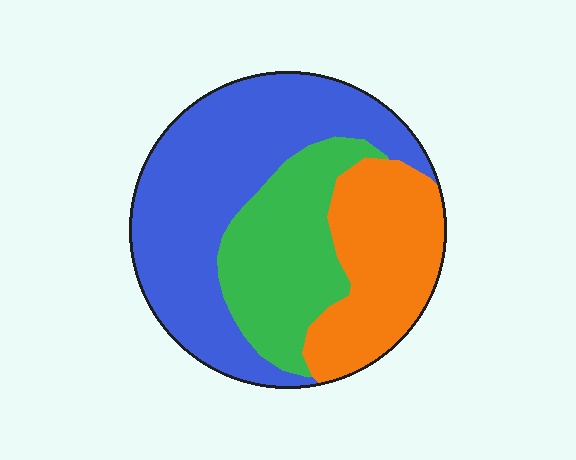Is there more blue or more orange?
Blue.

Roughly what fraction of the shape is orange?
Orange covers around 25% of the shape.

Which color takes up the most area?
Blue, at roughly 50%.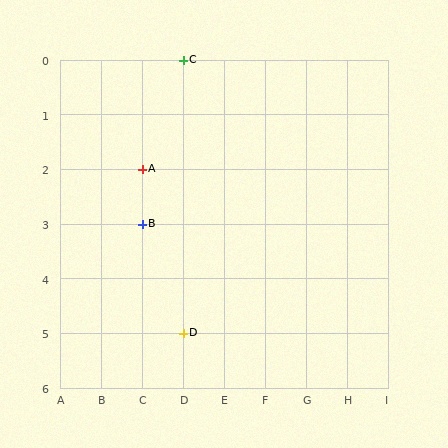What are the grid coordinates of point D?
Point D is at grid coordinates (D, 5).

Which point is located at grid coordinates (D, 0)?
Point C is at (D, 0).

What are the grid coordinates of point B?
Point B is at grid coordinates (C, 3).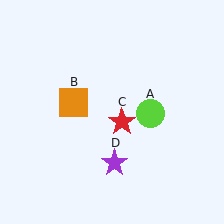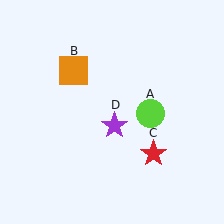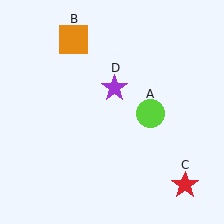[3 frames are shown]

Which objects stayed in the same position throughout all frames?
Lime circle (object A) remained stationary.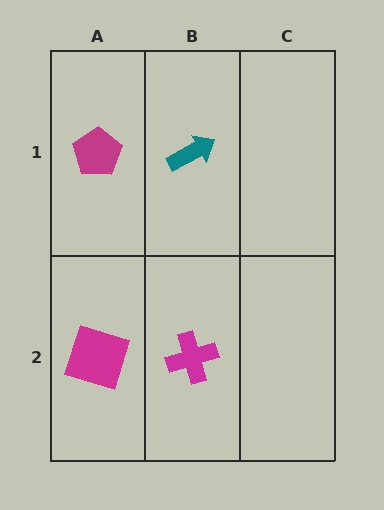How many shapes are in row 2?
2 shapes.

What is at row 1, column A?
A magenta pentagon.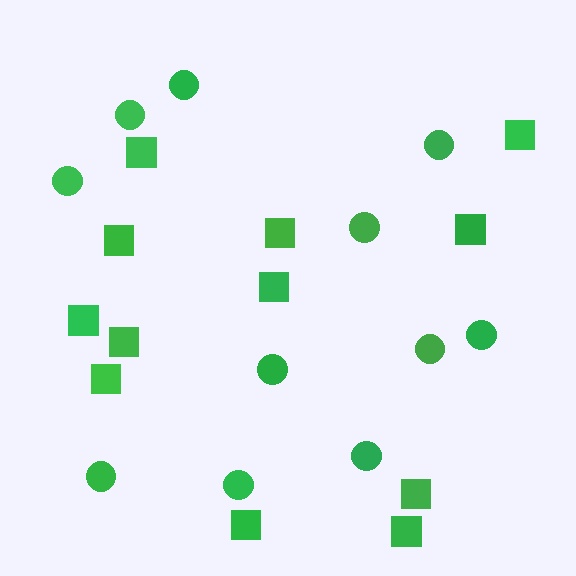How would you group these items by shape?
There are 2 groups: one group of squares (12) and one group of circles (11).